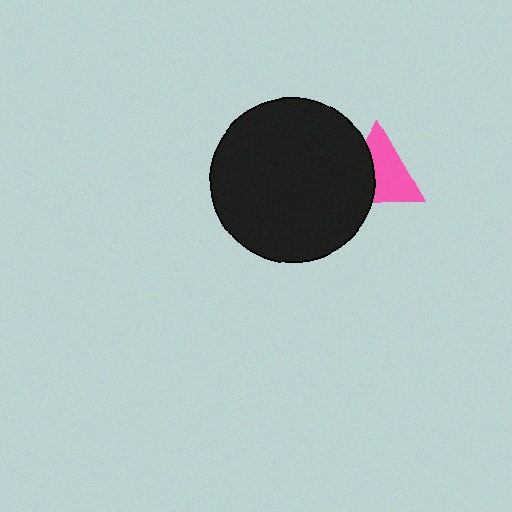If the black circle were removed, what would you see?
You would see the complete pink triangle.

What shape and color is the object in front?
The object in front is a black circle.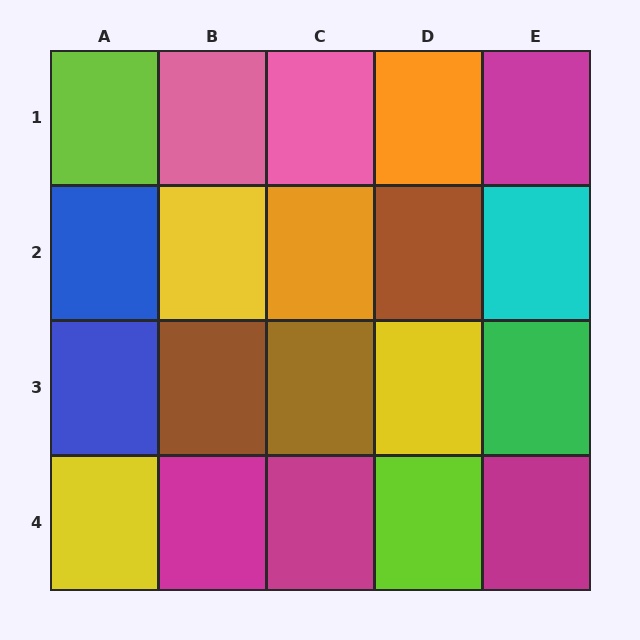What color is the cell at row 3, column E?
Green.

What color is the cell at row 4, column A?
Yellow.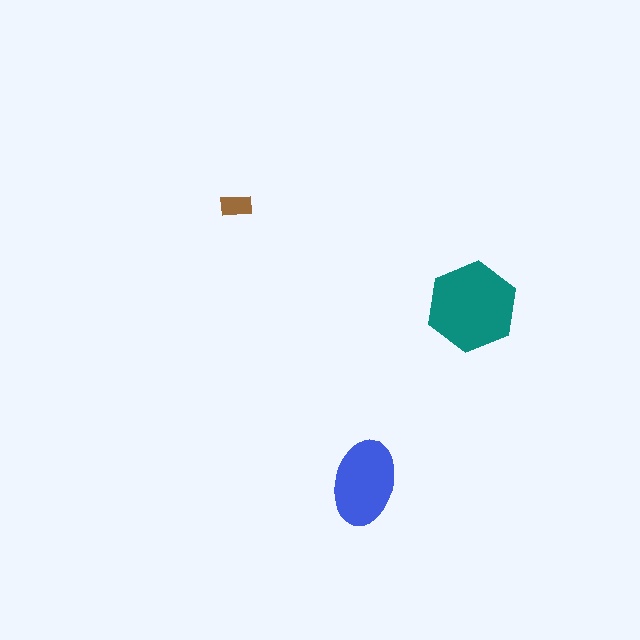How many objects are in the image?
There are 3 objects in the image.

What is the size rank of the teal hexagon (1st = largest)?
1st.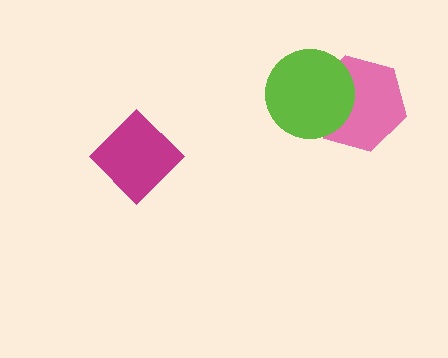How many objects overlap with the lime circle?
1 object overlaps with the lime circle.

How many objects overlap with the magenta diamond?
0 objects overlap with the magenta diamond.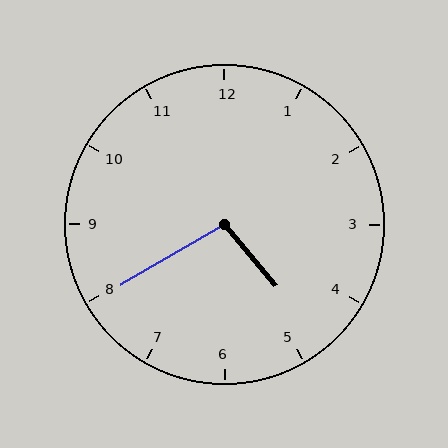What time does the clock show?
4:40.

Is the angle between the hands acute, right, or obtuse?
It is obtuse.